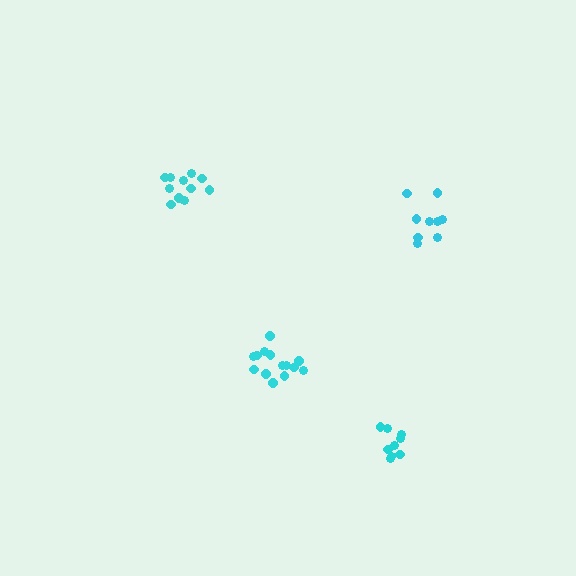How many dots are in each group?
Group 1: 9 dots, Group 2: 11 dots, Group 3: 9 dots, Group 4: 14 dots (43 total).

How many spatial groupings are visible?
There are 4 spatial groupings.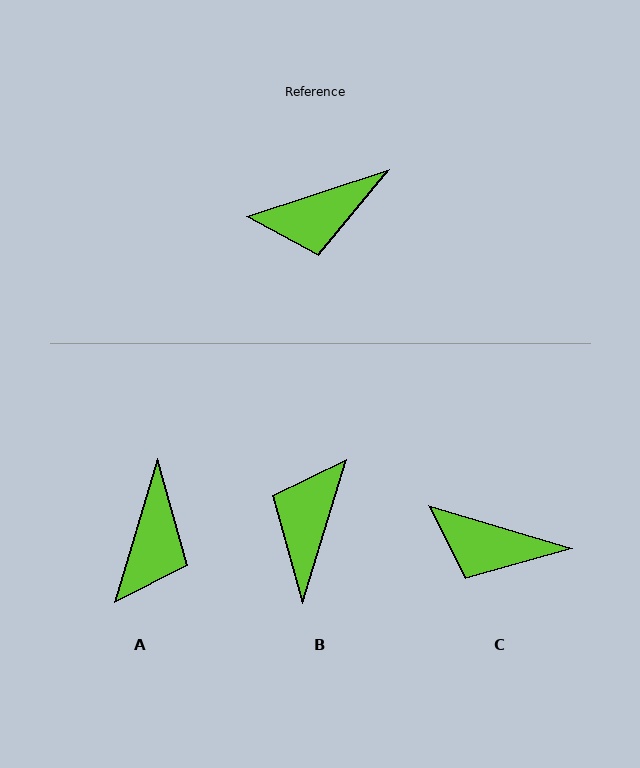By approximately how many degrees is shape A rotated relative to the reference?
Approximately 56 degrees counter-clockwise.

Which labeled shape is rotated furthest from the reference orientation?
B, about 125 degrees away.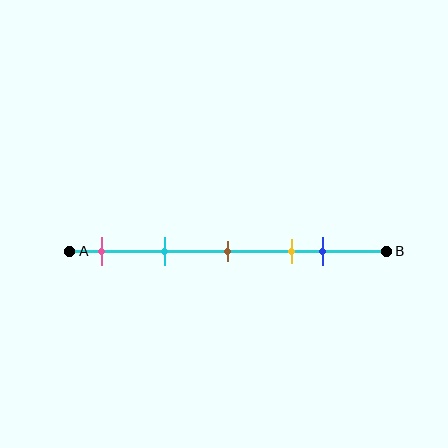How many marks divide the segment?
There are 5 marks dividing the segment.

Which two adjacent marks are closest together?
The yellow and blue marks are the closest adjacent pair.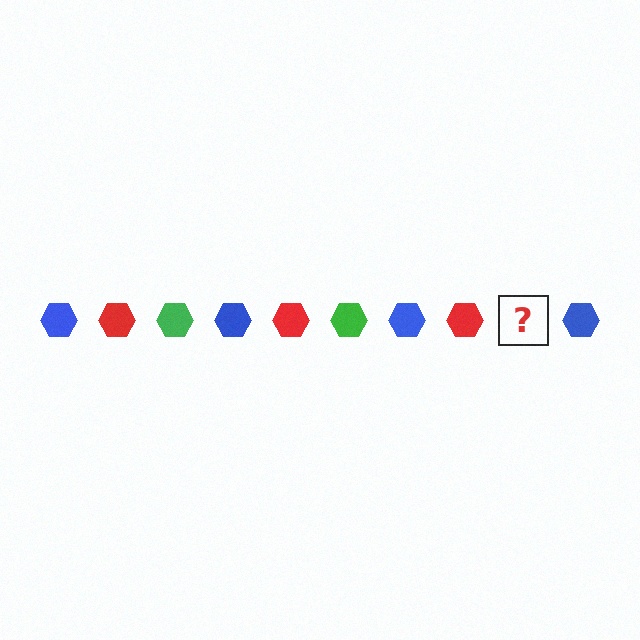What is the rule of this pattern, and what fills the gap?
The rule is that the pattern cycles through blue, red, green hexagons. The gap should be filled with a green hexagon.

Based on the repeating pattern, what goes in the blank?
The blank should be a green hexagon.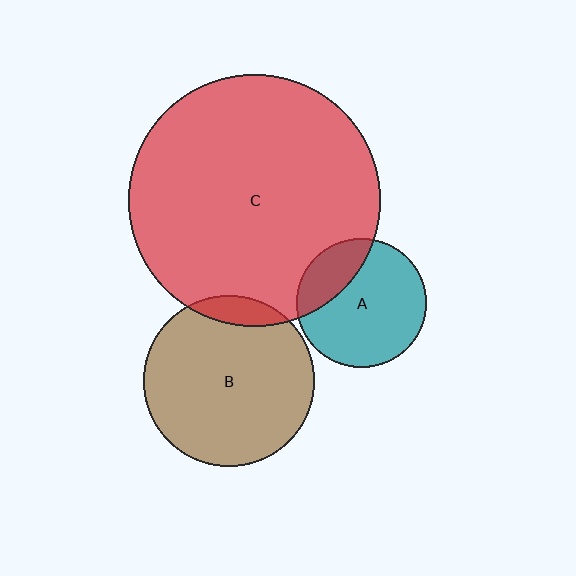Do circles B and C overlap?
Yes.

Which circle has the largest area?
Circle C (red).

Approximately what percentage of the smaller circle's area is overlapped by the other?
Approximately 10%.